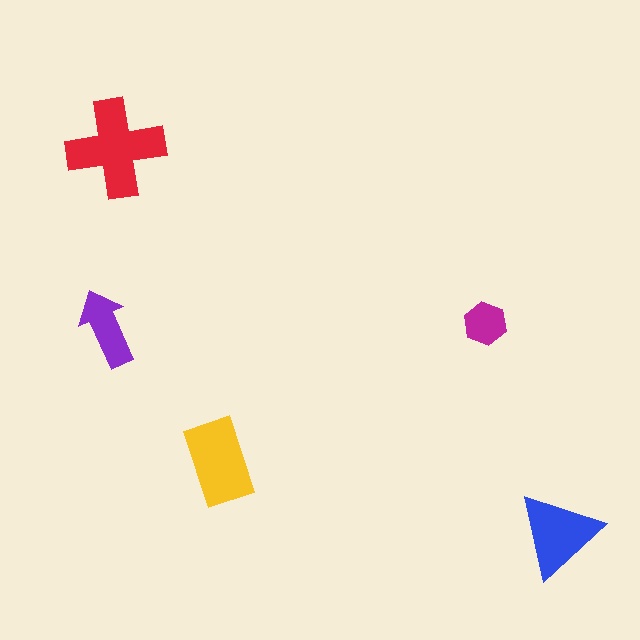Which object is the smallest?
The magenta hexagon.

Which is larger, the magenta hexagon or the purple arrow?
The purple arrow.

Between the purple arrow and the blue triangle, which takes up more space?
The blue triangle.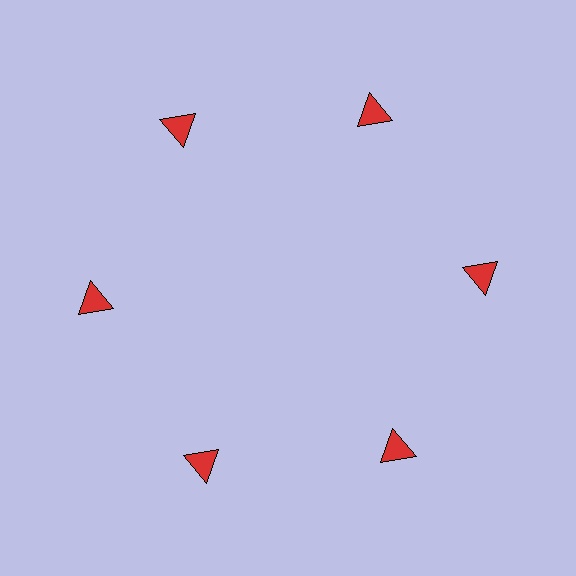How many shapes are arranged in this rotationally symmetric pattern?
There are 6 shapes, arranged in 6 groups of 1.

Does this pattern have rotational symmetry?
Yes, this pattern has 6-fold rotational symmetry. It looks the same after rotating 60 degrees around the center.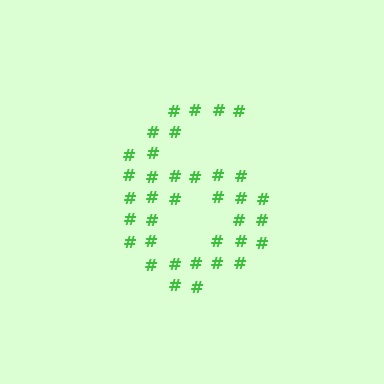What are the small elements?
The small elements are hash symbols.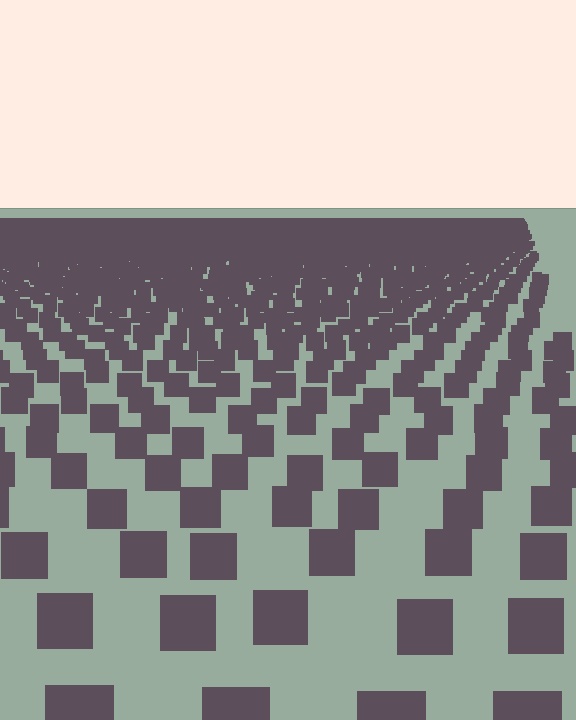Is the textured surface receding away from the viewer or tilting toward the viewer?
The surface is receding away from the viewer. Texture elements get smaller and denser toward the top.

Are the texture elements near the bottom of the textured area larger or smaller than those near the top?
Larger. Near the bottom, elements are closer to the viewer and appear at a bigger on-screen size.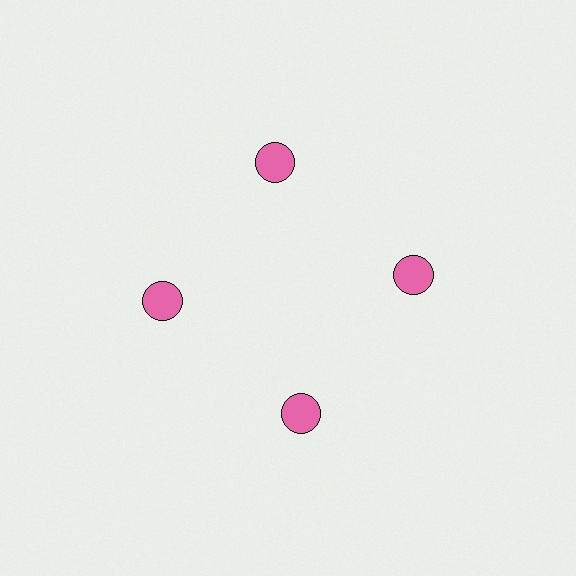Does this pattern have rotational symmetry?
Yes, this pattern has 4-fold rotational symmetry. It looks the same after rotating 90 degrees around the center.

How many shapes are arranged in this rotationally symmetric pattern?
There are 4 shapes, arranged in 4 groups of 1.